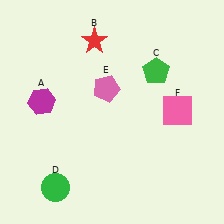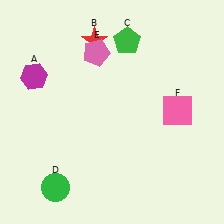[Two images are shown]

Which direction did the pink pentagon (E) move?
The pink pentagon (E) moved up.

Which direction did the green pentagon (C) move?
The green pentagon (C) moved up.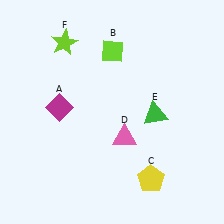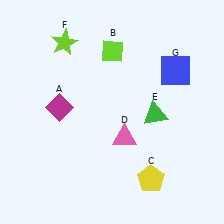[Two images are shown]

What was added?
A blue square (G) was added in Image 2.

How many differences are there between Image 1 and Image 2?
There is 1 difference between the two images.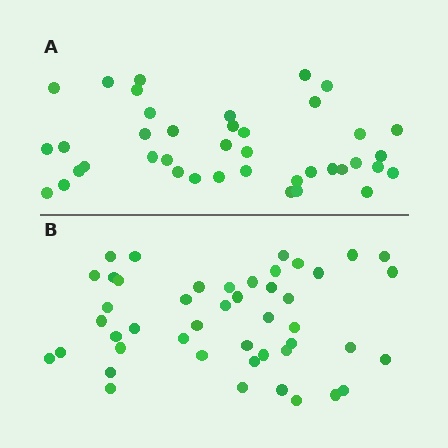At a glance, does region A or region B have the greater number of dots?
Region B (the bottom region) has more dots.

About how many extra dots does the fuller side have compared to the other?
Region B has about 6 more dots than region A.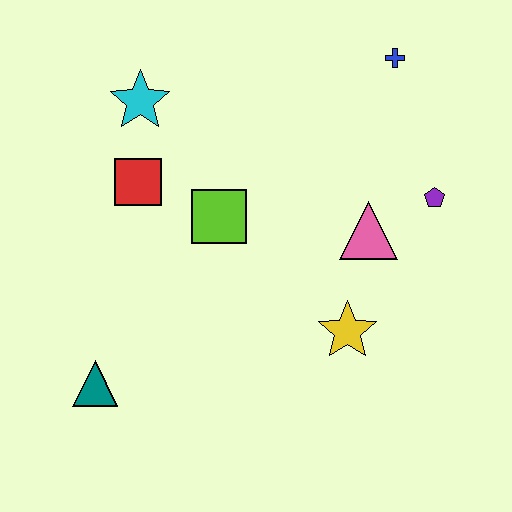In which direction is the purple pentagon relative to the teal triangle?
The purple pentagon is to the right of the teal triangle.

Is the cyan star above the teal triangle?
Yes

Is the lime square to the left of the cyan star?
No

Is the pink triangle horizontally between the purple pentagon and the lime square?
Yes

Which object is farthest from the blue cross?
The teal triangle is farthest from the blue cross.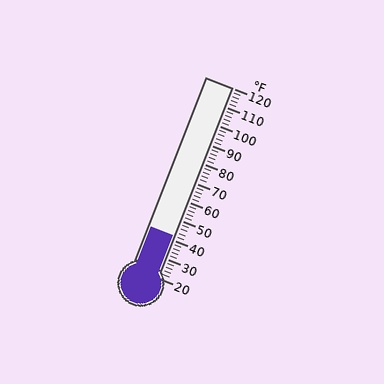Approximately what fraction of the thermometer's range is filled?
The thermometer is filled to approximately 20% of its range.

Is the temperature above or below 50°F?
The temperature is below 50°F.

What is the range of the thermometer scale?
The thermometer scale ranges from 20°F to 120°F.